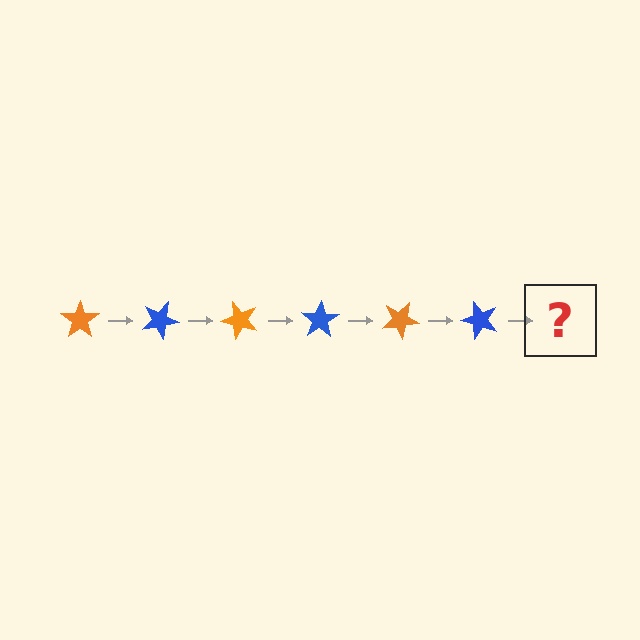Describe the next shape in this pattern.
It should be an orange star, rotated 150 degrees from the start.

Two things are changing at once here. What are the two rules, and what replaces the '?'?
The two rules are that it rotates 25 degrees each step and the color cycles through orange and blue. The '?' should be an orange star, rotated 150 degrees from the start.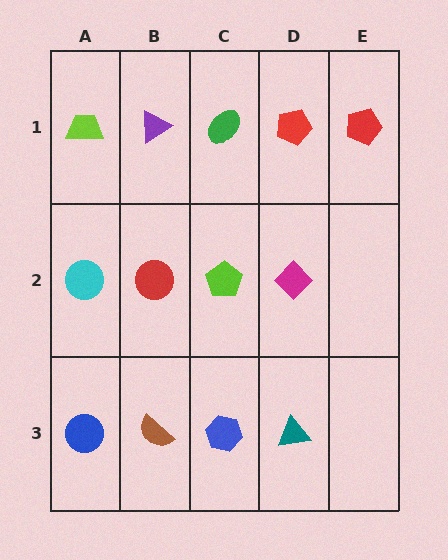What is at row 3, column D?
A teal triangle.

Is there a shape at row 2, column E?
No, that cell is empty.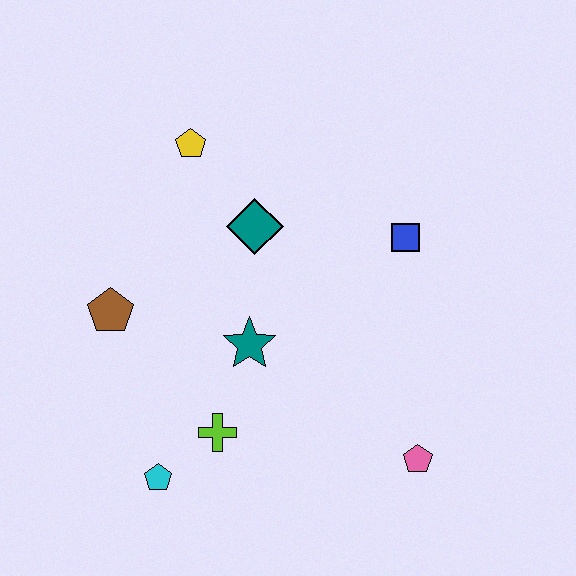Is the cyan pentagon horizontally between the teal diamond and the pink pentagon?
No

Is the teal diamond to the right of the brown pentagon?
Yes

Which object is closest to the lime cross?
The cyan pentagon is closest to the lime cross.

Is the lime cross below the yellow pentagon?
Yes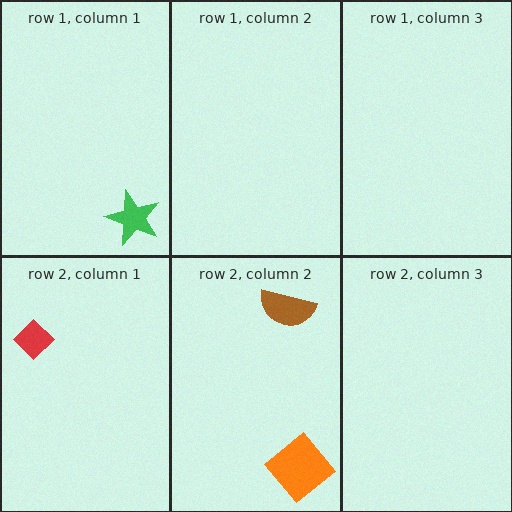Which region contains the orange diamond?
The row 2, column 2 region.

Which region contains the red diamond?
The row 2, column 1 region.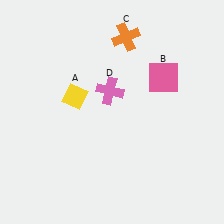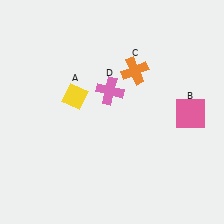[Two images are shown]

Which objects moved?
The objects that moved are: the pink square (B), the orange cross (C).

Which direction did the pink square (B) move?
The pink square (B) moved down.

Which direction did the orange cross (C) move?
The orange cross (C) moved down.